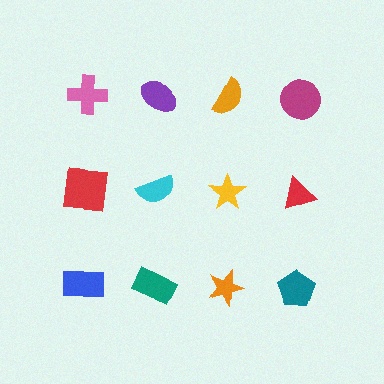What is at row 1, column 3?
An orange semicircle.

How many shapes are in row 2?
4 shapes.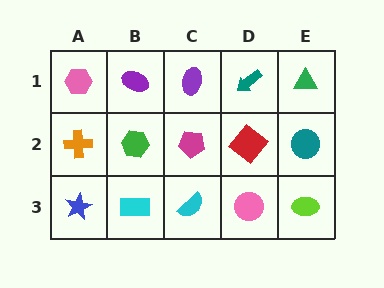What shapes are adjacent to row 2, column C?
A purple ellipse (row 1, column C), a cyan semicircle (row 3, column C), a green hexagon (row 2, column B), a red diamond (row 2, column D).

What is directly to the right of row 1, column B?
A purple ellipse.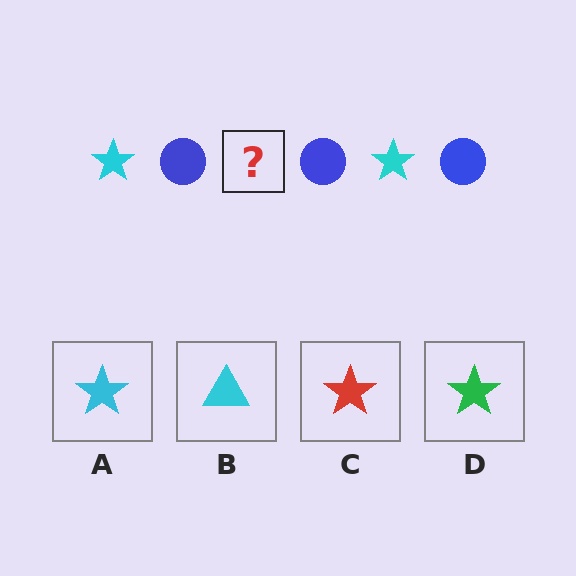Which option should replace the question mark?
Option A.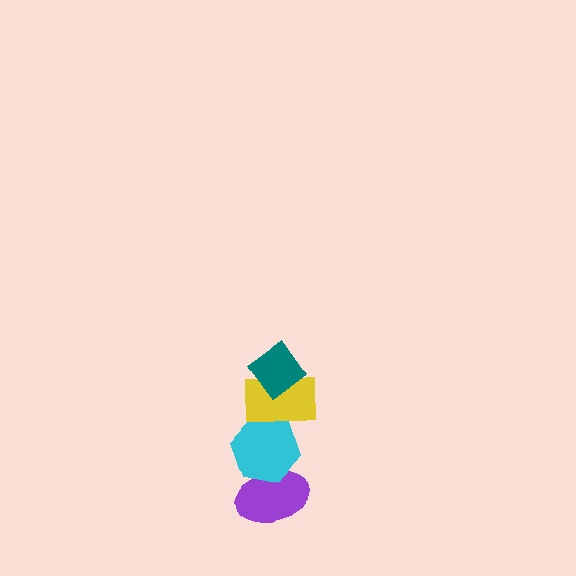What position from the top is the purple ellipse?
The purple ellipse is 4th from the top.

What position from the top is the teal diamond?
The teal diamond is 1st from the top.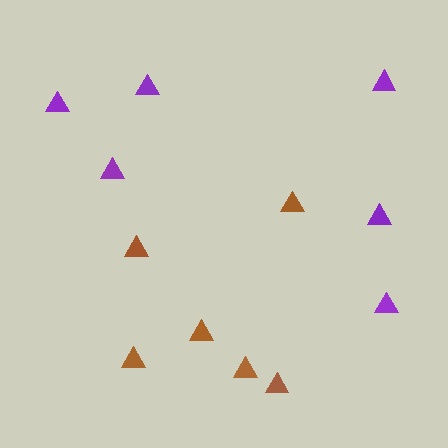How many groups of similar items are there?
There are 2 groups: one group of purple triangles (6) and one group of brown triangles (6).